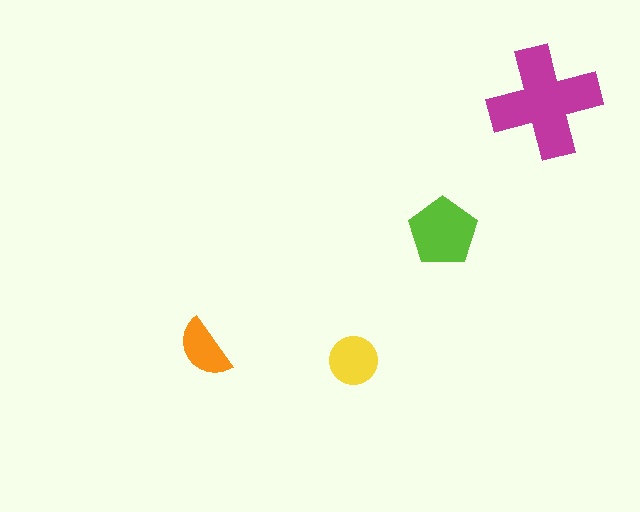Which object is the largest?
The magenta cross.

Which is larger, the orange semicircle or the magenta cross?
The magenta cross.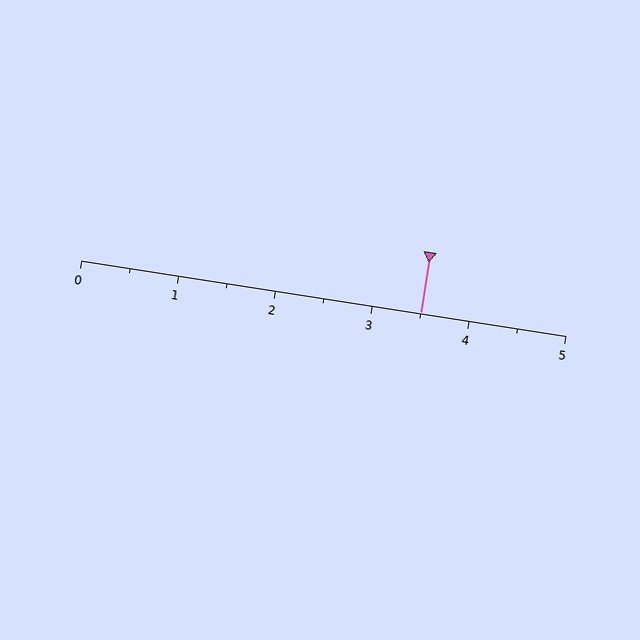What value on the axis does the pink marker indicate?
The marker indicates approximately 3.5.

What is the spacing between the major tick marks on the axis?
The major ticks are spaced 1 apart.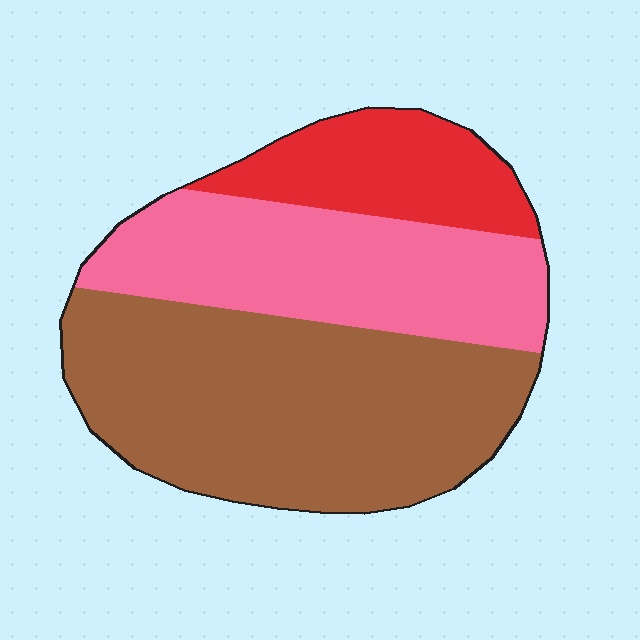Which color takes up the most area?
Brown, at roughly 50%.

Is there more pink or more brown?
Brown.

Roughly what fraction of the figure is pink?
Pink covers around 30% of the figure.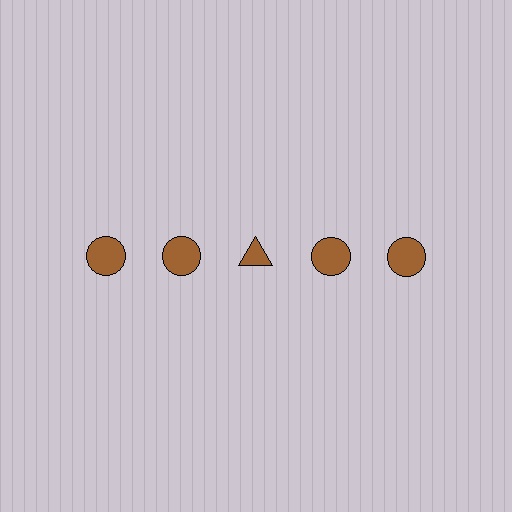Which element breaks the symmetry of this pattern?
The brown triangle in the top row, center column breaks the symmetry. All other shapes are brown circles.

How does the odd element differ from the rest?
It has a different shape: triangle instead of circle.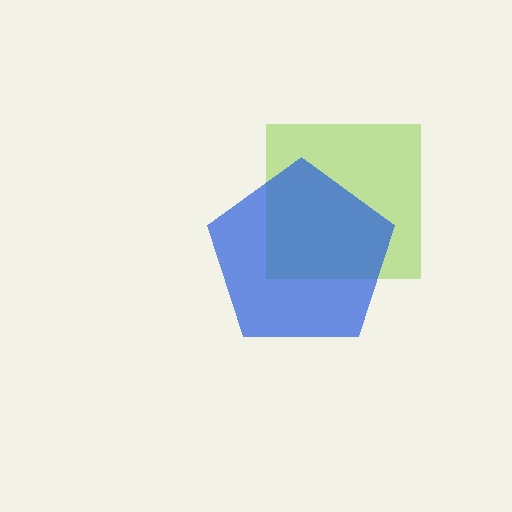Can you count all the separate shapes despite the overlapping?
Yes, there are 2 separate shapes.